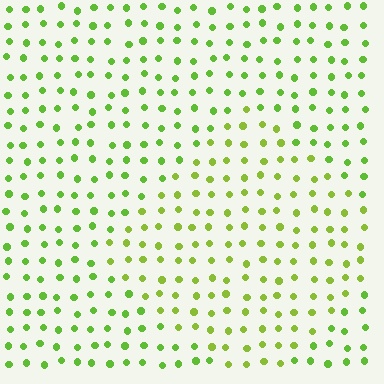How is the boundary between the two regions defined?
The boundary is defined purely by a slight shift in hue (about 18 degrees). Spacing, size, and orientation are identical on both sides.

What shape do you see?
I see a diamond.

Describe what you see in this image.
The image is filled with small lime elements in a uniform arrangement. A diamond-shaped region is visible where the elements are tinted to a slightly different hue, forming a subtle color boundary.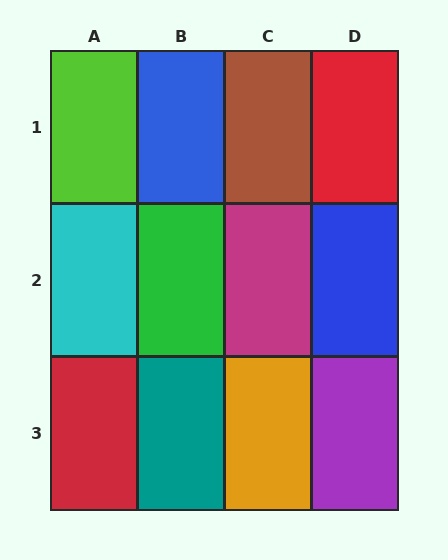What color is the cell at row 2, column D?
Blue.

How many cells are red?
2 cells are red.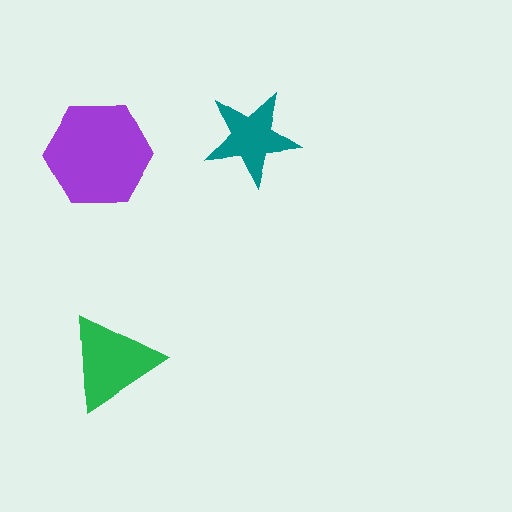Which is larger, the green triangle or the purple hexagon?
The purple hexagon.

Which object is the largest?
The purple hexagon.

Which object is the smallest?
The teal star.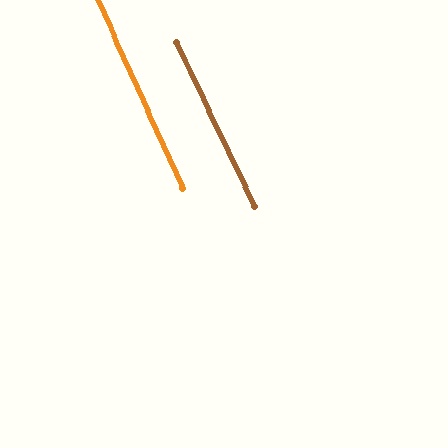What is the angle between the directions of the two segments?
Approximately 1 degree.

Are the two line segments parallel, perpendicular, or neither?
Parallel — their directions differ by only 1.3°.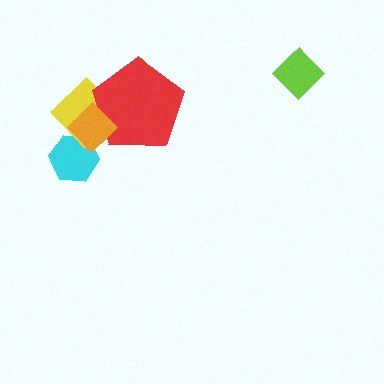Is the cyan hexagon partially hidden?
Yes, it is partially covered by another shape.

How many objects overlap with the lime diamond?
0 objects overlap with the lime diamond.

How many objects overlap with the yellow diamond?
3 objects overlap with the yellow diamond.